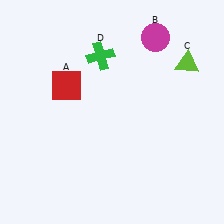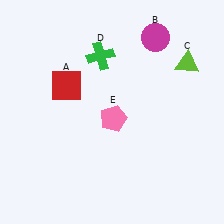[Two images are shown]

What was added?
A pink pentagon (E) was added in Image 2.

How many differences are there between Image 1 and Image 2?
There is 1 difference between the two images.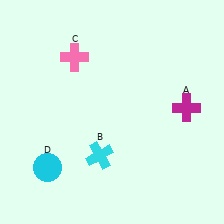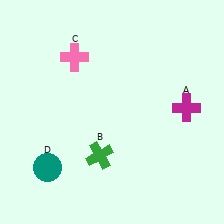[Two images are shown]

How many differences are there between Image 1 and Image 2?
There are 2 differences between the two images.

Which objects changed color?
B changed from cyan to green. D changed from cyan to teal.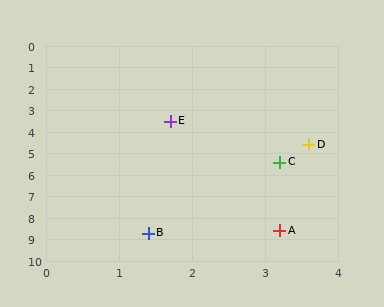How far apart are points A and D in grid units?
Points A and D are about 4.0 grid units apart.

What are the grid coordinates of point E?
Point E is at approximately (1.7, 3.5).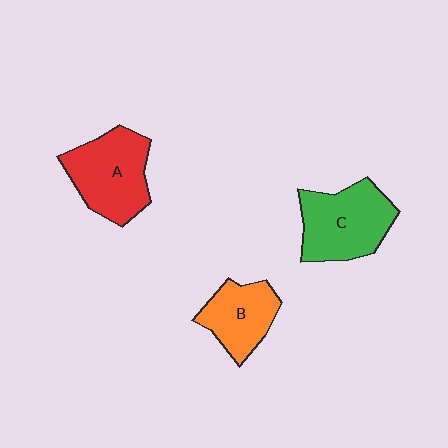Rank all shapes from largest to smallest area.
From largest to smallest: C (green), A (red), B (orange).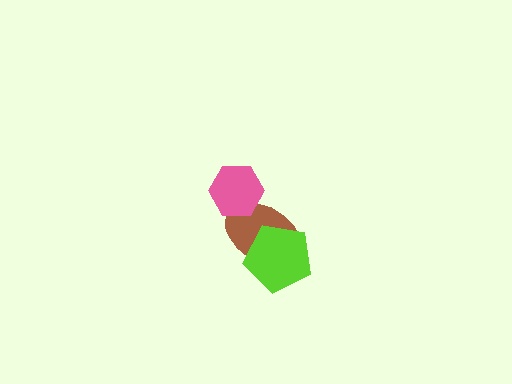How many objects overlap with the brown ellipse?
2 objects overlap with the brown ellipse.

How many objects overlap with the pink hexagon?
1 object overlaps with the pink hexagon.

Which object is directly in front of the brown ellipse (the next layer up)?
The pink hexagon is directly in front of the brown ellipse.